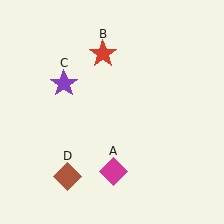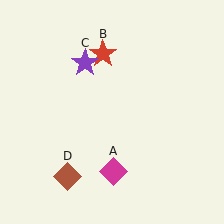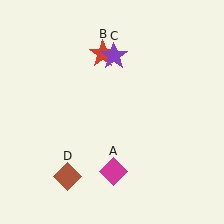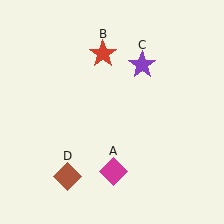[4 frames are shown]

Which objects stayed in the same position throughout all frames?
Magenta diamond (object A) and red star (object B) and brown diamond (object D) remained stationary.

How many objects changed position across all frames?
1 object changed position: purple star (object C).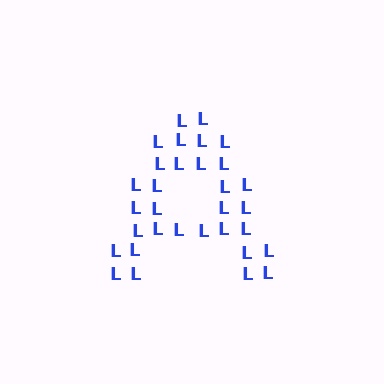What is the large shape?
The large shape is the letter A.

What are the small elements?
The small elements are letter L's.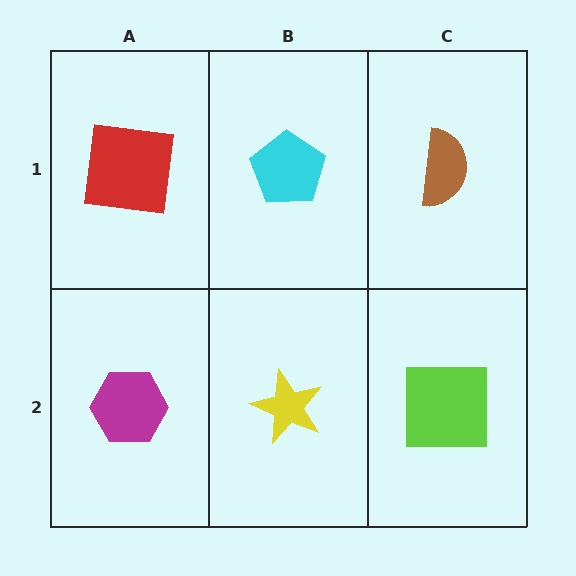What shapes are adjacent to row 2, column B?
A cyan pentagon (row 1, column B), a magenta hexagon (row 2, column A), a lime square (row 2, column C).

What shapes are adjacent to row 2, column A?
A red square (row 1, column A), a yellow star (row 2, column B).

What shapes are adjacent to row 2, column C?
A brown semicircle (row 1, column C), a yellow star (row 2, column B).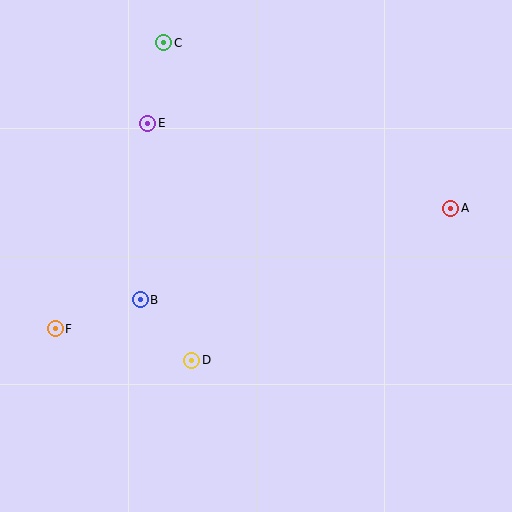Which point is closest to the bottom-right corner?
Point A is closest to the bottom-right corner.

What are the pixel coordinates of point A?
Point A is at (451, 208).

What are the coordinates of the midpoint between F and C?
The midpoint between F and C is at (109, 186).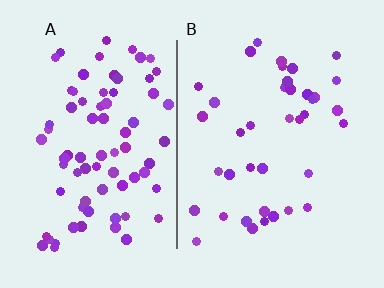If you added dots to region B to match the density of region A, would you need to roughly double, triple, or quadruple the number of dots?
Approximately double.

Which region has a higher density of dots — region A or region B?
A (the left).